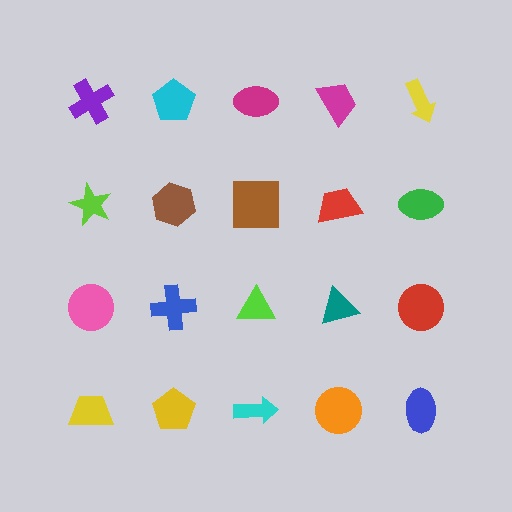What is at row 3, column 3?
A lime triangle.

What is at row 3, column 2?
A blue cross.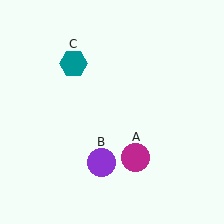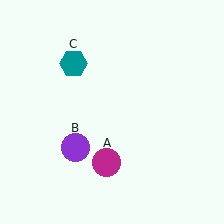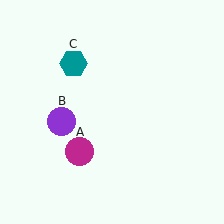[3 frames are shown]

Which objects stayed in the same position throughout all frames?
Teal hexagon (object C) remained stationary.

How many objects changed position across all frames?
2 objects changed position: magenta circle (object A), purple circle (object B).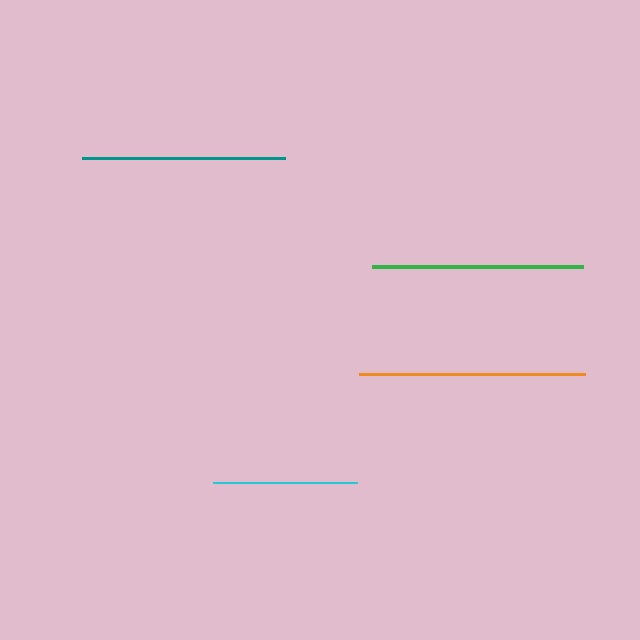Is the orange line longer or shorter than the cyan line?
The orange line is longer than the cyan line.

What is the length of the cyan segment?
The cyan segment is approximately 144 pixels long.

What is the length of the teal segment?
The teal segment is approximately 203 pixels long.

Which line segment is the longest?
The orange line is the longest at approximately 226 pixels.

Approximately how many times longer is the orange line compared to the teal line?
The orange line is approximately 1.1 times the length of the teal line.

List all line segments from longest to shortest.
From longest to shortest: orange, green, teal, cyan.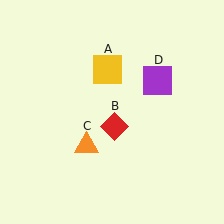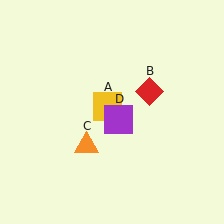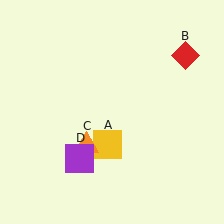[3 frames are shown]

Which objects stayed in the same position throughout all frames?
Orange triangle (object C) remained stationary.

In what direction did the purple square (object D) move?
The purple square (object D) moved down and to the left.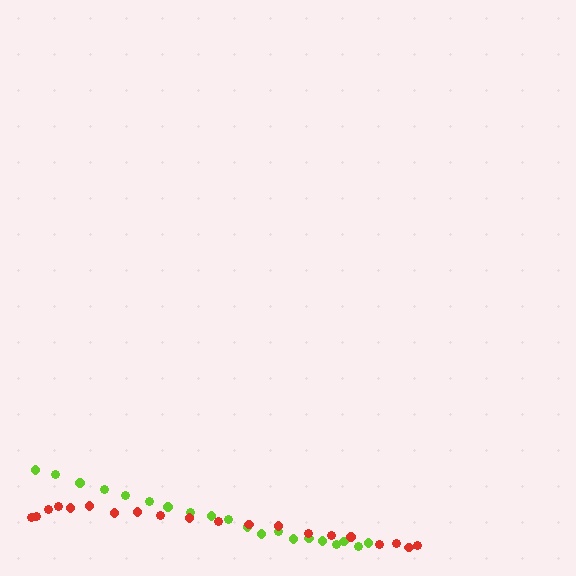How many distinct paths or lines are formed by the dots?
There are 2 distinct paths.